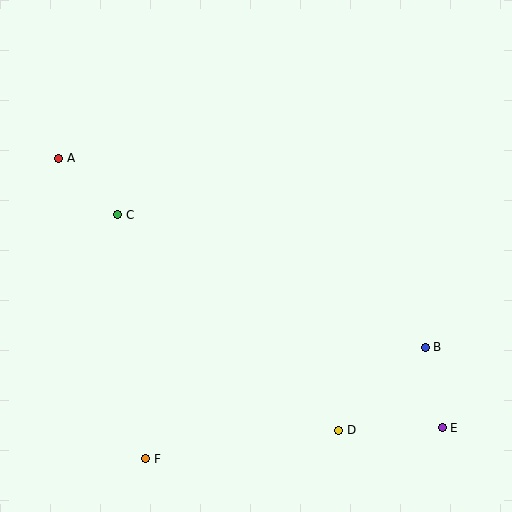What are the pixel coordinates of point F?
Point F is at (146, 459).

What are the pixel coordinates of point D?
Point D is at (339, 430).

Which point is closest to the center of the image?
Point C at (118, 215) is closest to the center.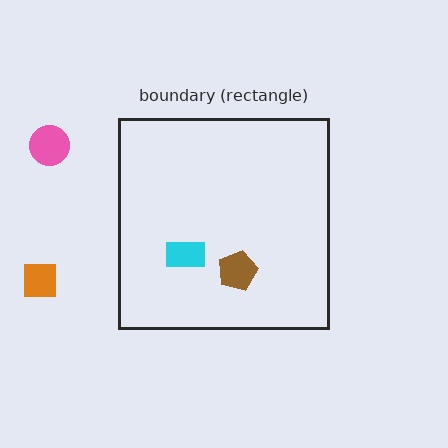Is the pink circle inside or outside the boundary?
Outside.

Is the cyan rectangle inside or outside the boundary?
Inside.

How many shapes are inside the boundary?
2 inside, 2 outside.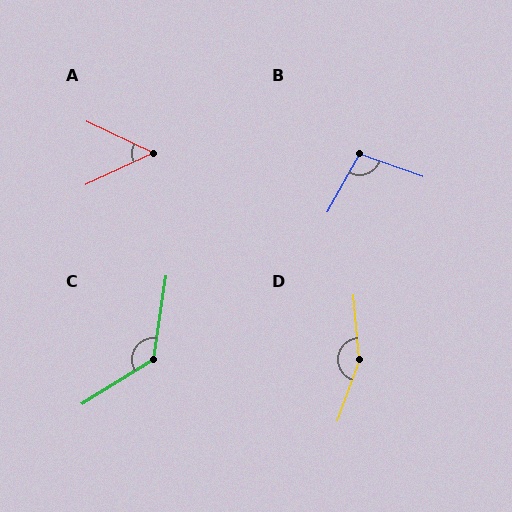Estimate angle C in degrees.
Approximately 130 degrees.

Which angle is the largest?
D, at approximately 155 degrees.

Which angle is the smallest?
A, at approximately 50 degrees.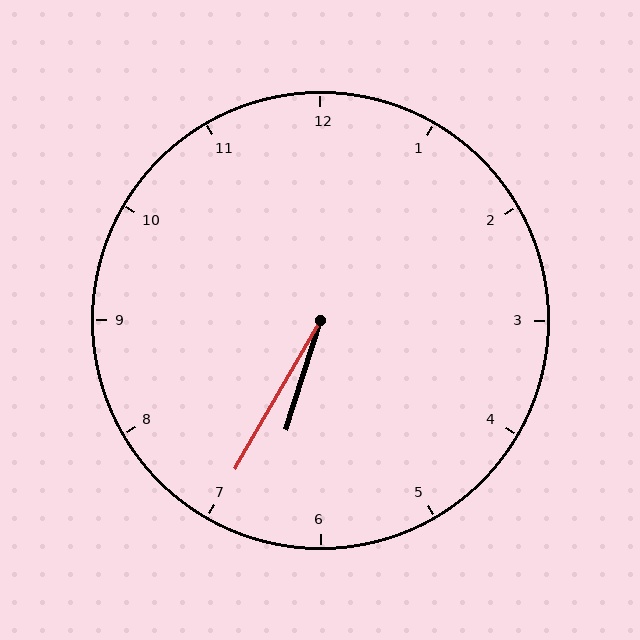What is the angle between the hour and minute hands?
Approximately 12 degrees.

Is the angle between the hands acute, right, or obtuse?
It is acute.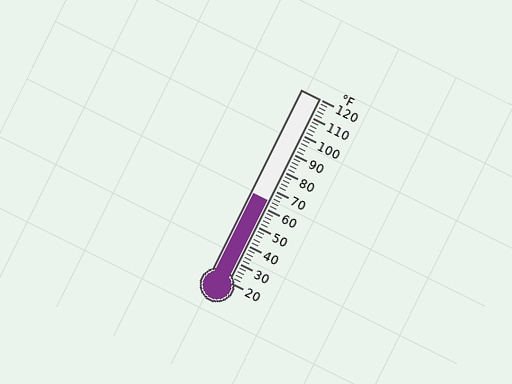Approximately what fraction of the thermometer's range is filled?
The thermometer is filled to approximately 45% of its range.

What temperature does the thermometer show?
The thermometer shows approximately 64°F.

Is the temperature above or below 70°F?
The temperature is below 70°F.